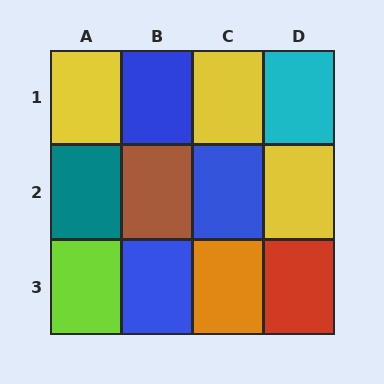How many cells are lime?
1 cell is lime.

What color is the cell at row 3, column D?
Red.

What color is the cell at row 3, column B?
Blue.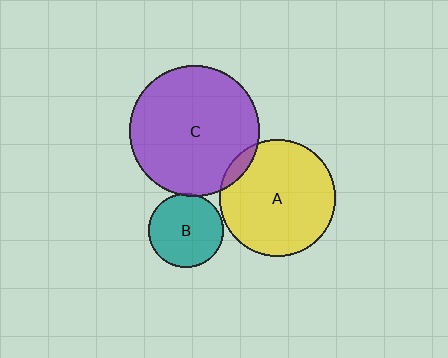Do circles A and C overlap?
Yes.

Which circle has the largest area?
Circle C (purple).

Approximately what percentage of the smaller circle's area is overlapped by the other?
Approximately 5%.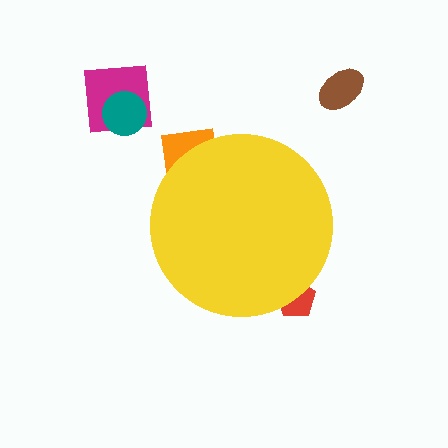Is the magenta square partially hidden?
No, the magenta square is fully visible.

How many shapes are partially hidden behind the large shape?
2 shapes are partially hidden.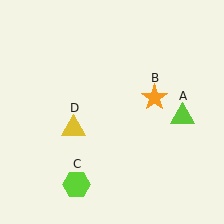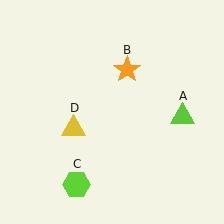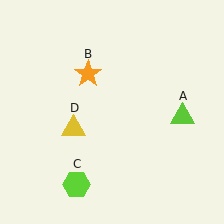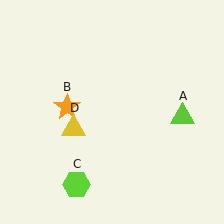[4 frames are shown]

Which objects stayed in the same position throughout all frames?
Lime triangle (object A) and lime hexagon (object C) and yellow triangle (object D) remained stationary.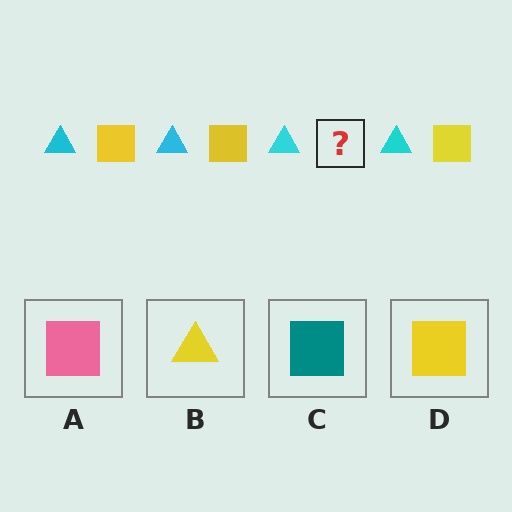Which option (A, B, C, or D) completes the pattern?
D.